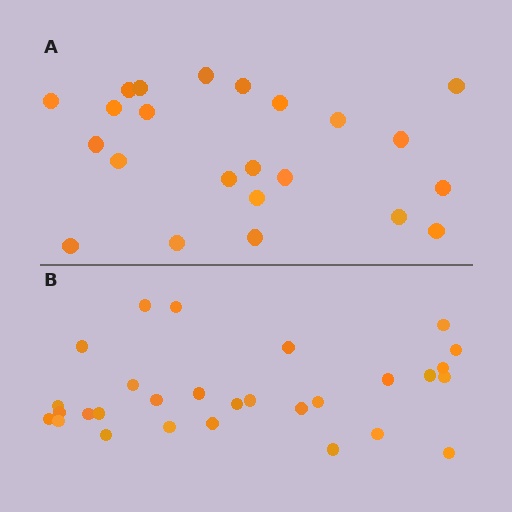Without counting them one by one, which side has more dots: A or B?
Region B (the bottom region) has more dots.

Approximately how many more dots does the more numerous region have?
Region B has about 6 more dots than region A.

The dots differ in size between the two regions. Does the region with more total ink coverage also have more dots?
No. Region A has more total ink coverage because its dots are larger, but region B actually contains more individual dots. Total area can be misleading — the number of items is what matters here.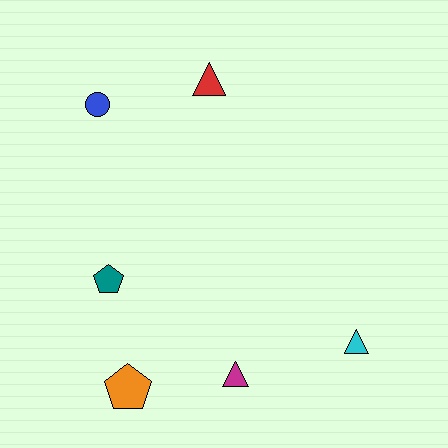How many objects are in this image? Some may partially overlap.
There are 6 objects.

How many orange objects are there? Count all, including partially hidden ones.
There is 1 orange object.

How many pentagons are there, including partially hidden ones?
There are 2 pentagons.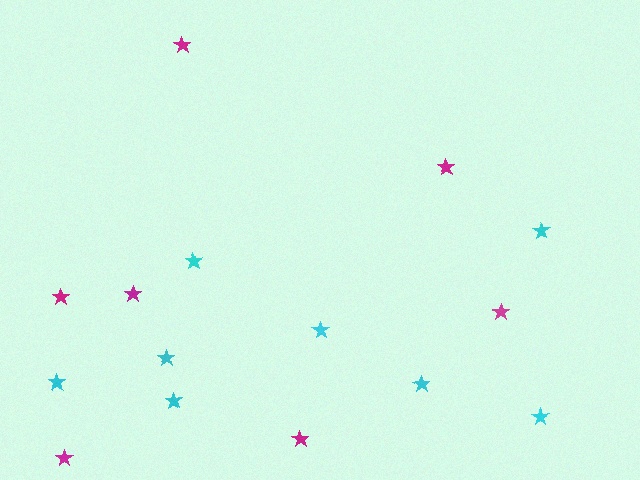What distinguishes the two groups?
There are 2 groups: one group of cyan stars (8) and one group of magenta stars (7).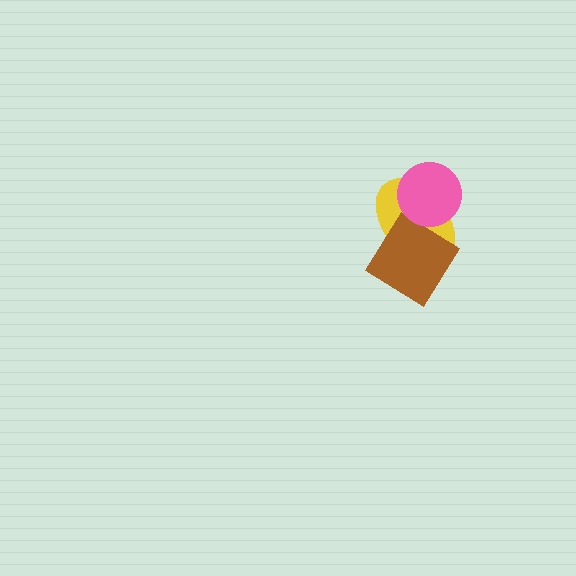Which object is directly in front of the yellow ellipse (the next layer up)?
The brown diamond is directly in front of the yellow ellipse.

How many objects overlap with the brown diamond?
2 objects overlap with the brown diamond.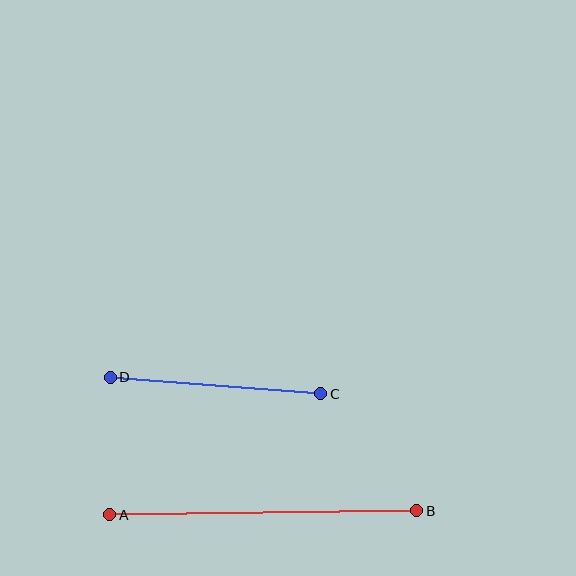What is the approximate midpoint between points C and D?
The midpoint is at approximately (216, 386) pixels.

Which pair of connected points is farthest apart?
Points A and B are farthest apart.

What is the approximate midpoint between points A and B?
The midpoint is at approximately (263, 513) pixels.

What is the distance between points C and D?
The distance is approximately 211 pixels.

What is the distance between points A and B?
The distance is approximately 307 pixels.